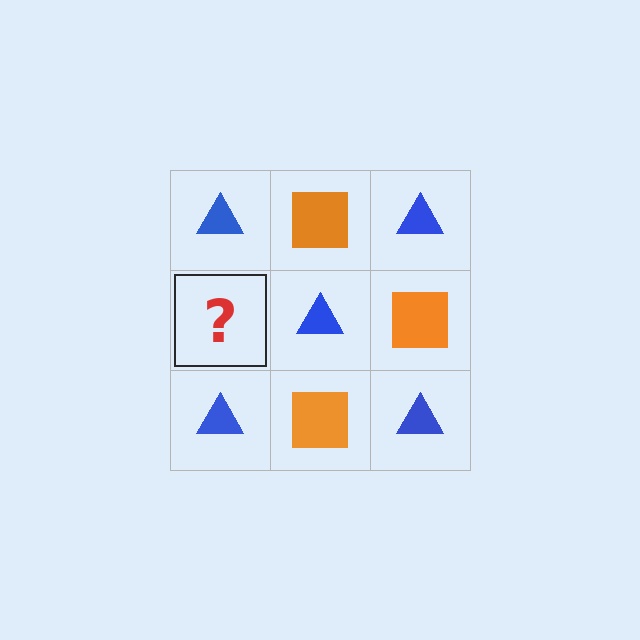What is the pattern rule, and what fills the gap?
The rule is that it alternates blue triangle and orange square in a checkerboard pattern. The gap should be filled with an orange square.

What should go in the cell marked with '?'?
The missing cell should contain an orange square.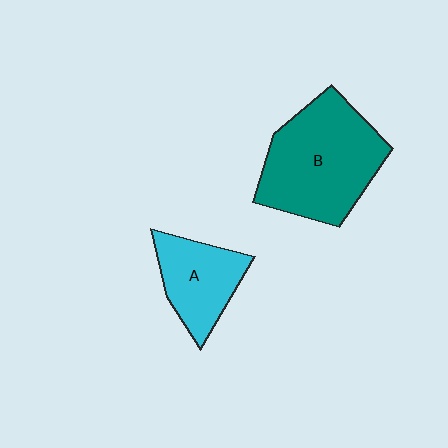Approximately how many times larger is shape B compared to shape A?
Approximately 1.9 times.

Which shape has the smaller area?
Shape A (cyan).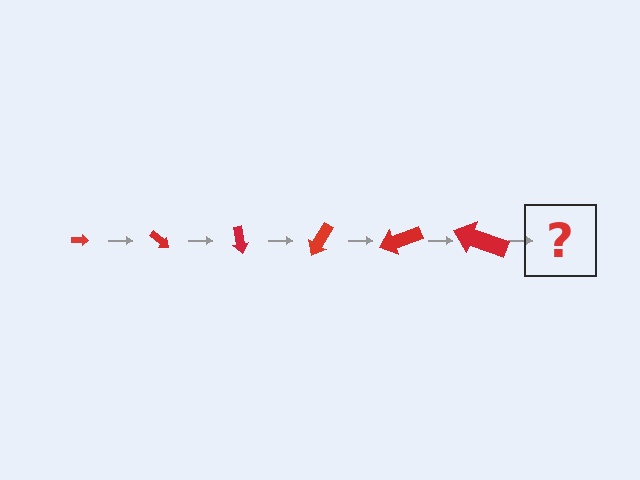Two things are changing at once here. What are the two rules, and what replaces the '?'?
The two rules are that the arrow grows larger each step and it rotates 40 degrees each step. The '?' should be an arrow, larger than the previous one and rotated 240 degrees from the start.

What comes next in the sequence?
The next element should be an arrow, larger than the previous one and rotated 240 degrees from the start.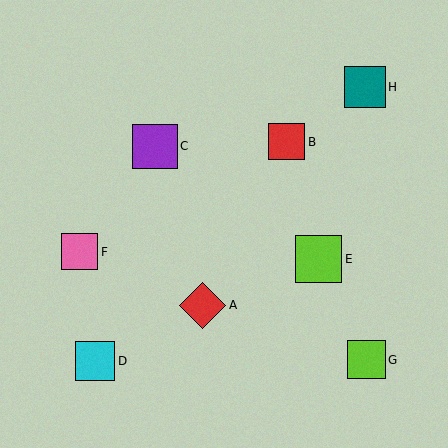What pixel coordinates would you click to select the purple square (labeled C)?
Click at (155, 146) to select the purple square C.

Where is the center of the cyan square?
The center of the cyan square is at (95, 361).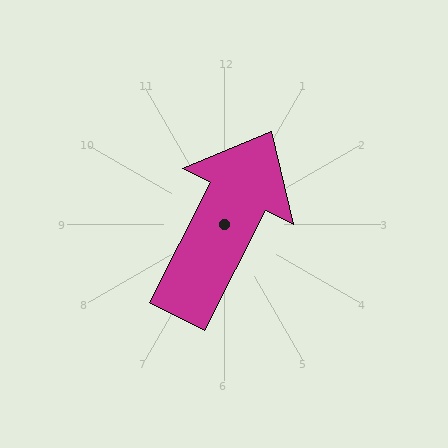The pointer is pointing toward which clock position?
Roughly 1 o'clock.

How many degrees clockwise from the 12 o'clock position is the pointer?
Approximately 27 degrees.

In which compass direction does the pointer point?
Northeast.